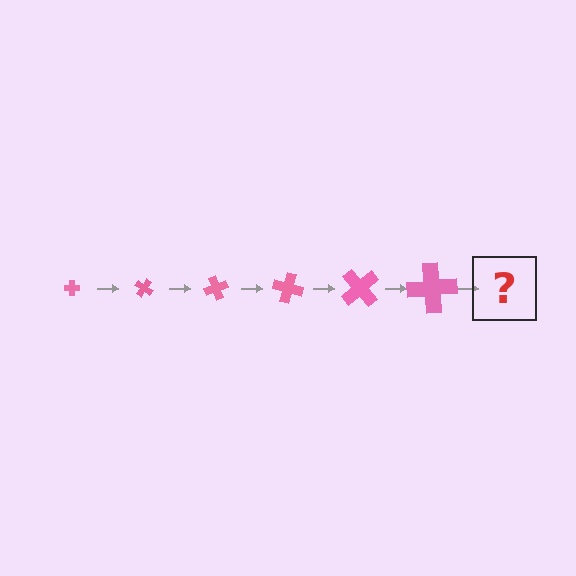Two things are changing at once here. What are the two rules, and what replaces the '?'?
The two rules are that the cross grows larger each step and it rotates 35 degrees each step. The '?' should be a cross, larger than the previous one and rotated 210 degrees from the start.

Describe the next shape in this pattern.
It should be a cross, larger than the previous one and rotated 210 degrees from the start.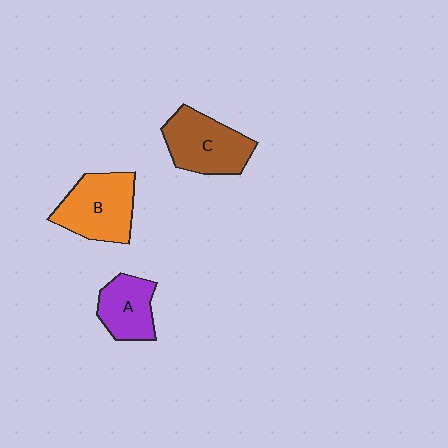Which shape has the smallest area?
Shape A (purple).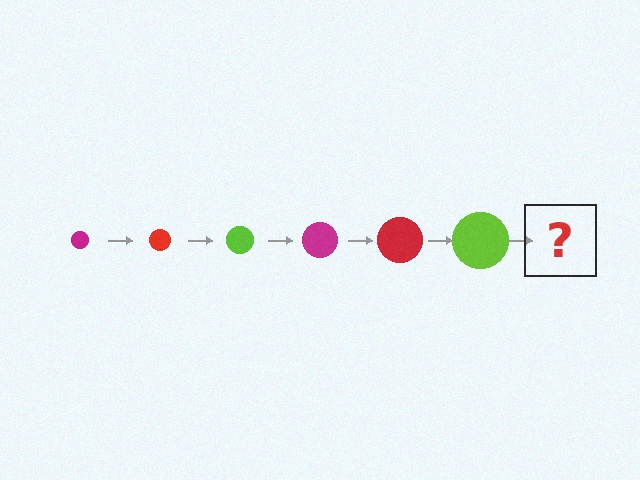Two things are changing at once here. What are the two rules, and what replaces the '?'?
The two rules are that the circle grows larger each step and the color cycles through magenta, red, and lime. The '?' should be a magenta circle, larger than the previous one.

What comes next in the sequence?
The next element should be a magenta circle, larger than the previous one.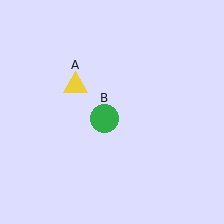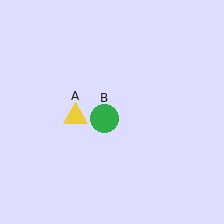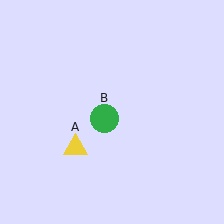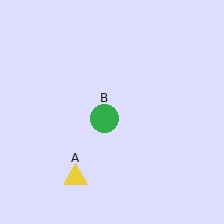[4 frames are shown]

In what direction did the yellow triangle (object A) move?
The yellow triangle (object A) moved down.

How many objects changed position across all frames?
1 object changed position: yellow triangle (object A).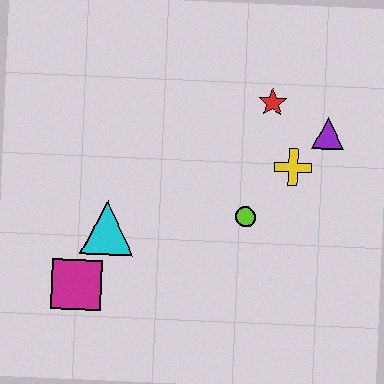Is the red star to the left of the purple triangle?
Yes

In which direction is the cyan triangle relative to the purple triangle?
The cyan triangle is to the left of the purple triangle.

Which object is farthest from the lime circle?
The magenta square is farthest from the lime circle.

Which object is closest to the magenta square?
The cyan triangle is closest to the magenta square.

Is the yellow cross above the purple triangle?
No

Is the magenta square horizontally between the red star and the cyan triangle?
No